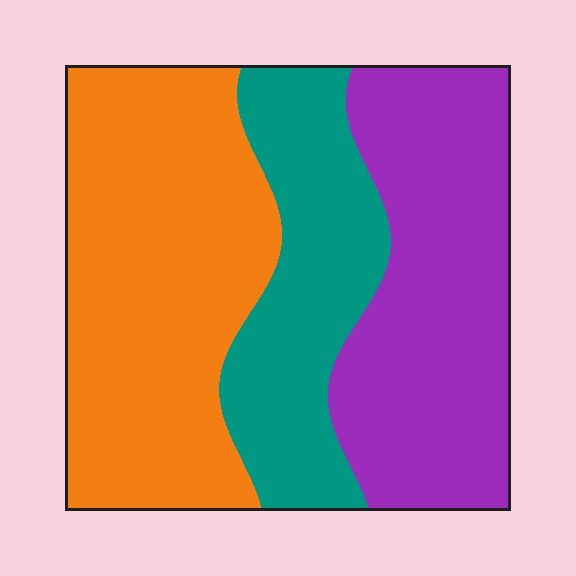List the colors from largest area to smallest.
From largest to smallest: orange, purple, teal.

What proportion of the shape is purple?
Purple takes up about one third (1/3) of the shape.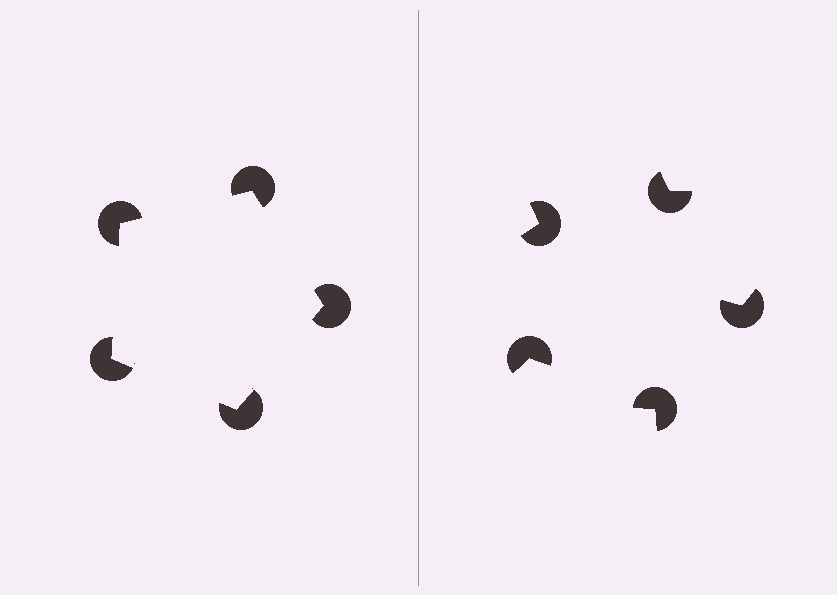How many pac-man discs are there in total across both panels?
10 — 5 on each side.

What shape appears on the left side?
An illusory pentagon.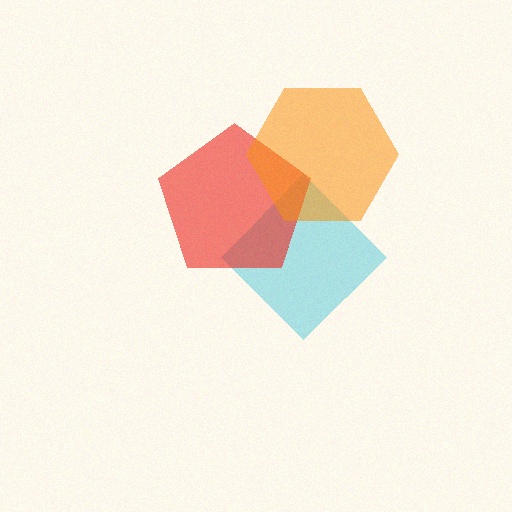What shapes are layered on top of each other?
The layered shapes are: a cyan diamond, a red pentagon, an orange hexagon.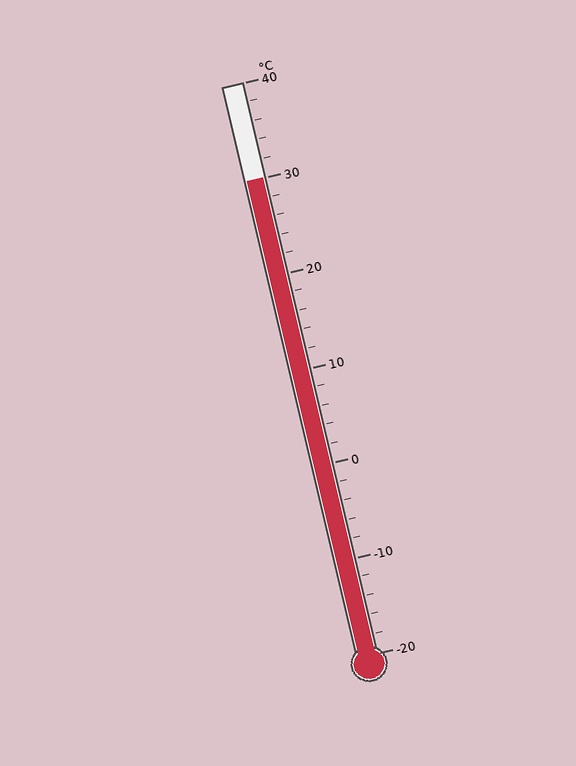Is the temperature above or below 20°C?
The temperature is above 20°C.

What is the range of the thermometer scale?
The thermometer scale ranges from -20°C to 40°C.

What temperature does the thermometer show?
The thermometer shows approximately 30°C.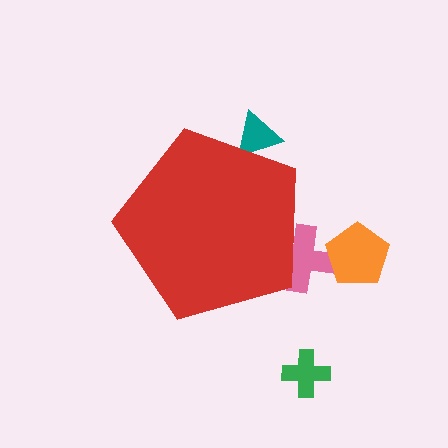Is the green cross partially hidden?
No, the green cross is fully visible.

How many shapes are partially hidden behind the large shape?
2 shapes are partially hidden.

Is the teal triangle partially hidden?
Yes, the teal triangle is partially hidden behind the red pentagon.